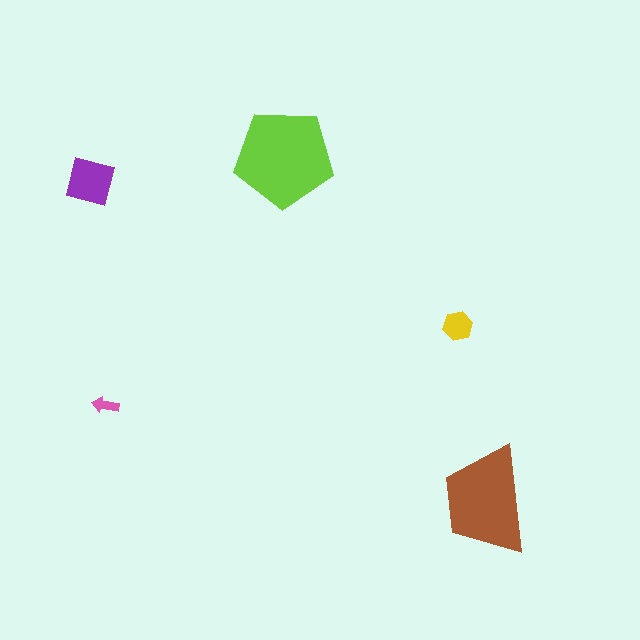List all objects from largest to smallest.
The lime pentagon, the brown trapezoid, the purple square, the yellow hexagon, the pink arrow.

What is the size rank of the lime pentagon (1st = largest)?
1st.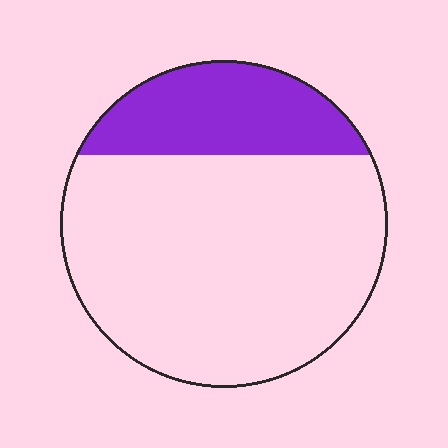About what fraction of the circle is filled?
About one quarter (1/4).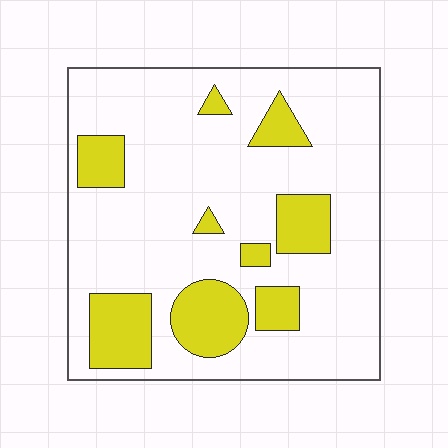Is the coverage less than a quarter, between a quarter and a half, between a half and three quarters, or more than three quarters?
Less than a quarter.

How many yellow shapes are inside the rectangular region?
9.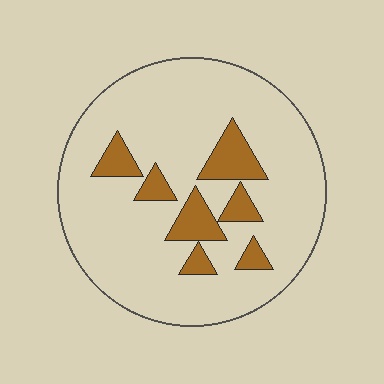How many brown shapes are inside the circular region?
7.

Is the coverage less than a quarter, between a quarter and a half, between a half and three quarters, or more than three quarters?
Less than a quarter.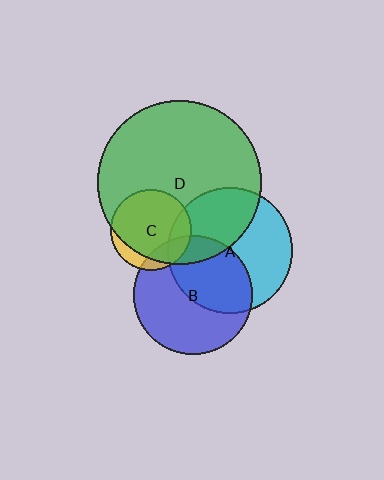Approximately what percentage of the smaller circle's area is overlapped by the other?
Approximately 40%.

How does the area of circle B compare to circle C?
Approximately 2.1 times.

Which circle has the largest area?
Circle D (green).